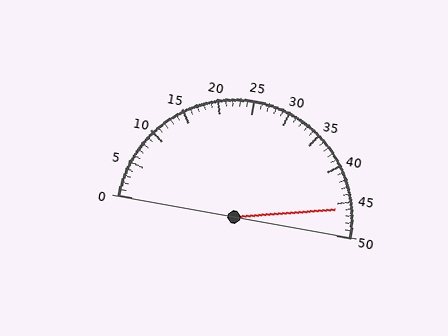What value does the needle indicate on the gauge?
The needle indicates approximately 46.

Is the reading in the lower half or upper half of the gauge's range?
The reading is in the upper half of the range (0 to 50).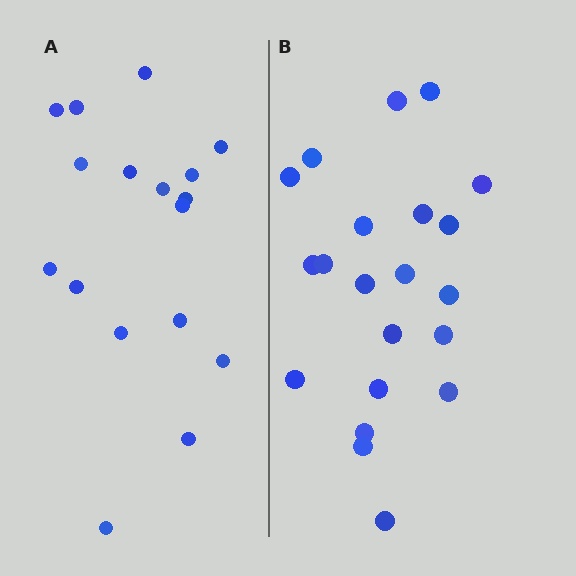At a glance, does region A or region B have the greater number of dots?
Region B (the right region) has more dots.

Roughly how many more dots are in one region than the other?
Region B has about 4 more dots than region A.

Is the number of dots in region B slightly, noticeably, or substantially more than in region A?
Region B has only slightly more — the two regions are fairly close. The ratio is roughly 1.2 to 1.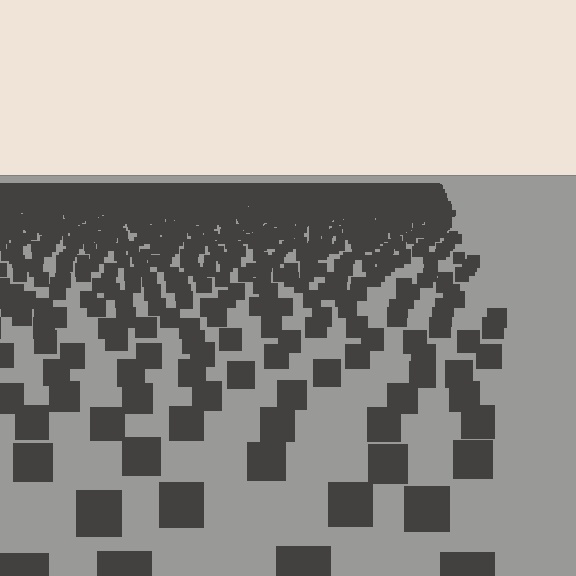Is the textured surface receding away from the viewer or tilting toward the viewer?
The surface is receding away from the viewer. Texture elements get smaller and denser toward the top.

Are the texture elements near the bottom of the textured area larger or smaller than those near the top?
Larger. Near the bottom, elements are closer to the viewer and appear at a bigger on-screen size.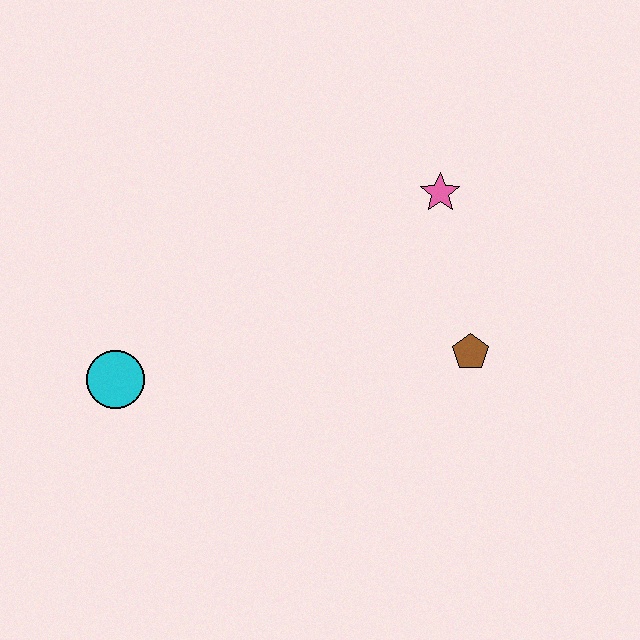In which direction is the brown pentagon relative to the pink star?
The brown pentagon is below the pink star.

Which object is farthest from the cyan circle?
The pink star is farthest from the cyan circle.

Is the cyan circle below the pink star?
Yes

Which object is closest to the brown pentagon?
The pink star is closest to the brown pentagon.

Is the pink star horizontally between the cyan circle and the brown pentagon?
Yes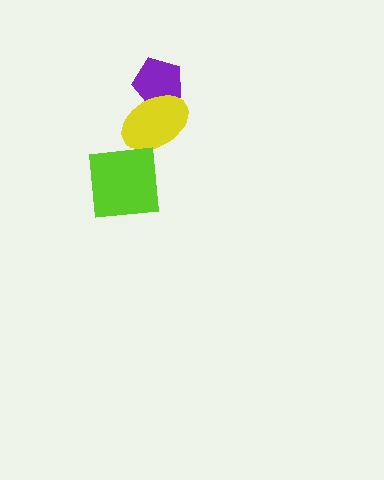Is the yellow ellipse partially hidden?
Yes, it is partially covered by another shape.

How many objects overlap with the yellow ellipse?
2 objects overlap with the yellow ellipse.